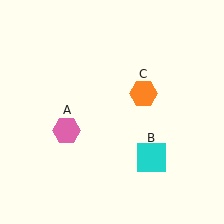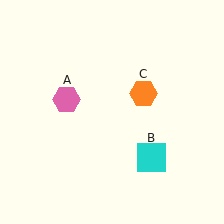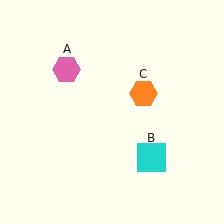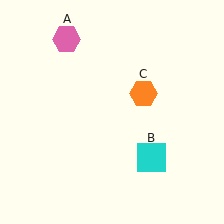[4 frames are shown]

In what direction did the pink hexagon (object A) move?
The pink hexagon (object A) moved up.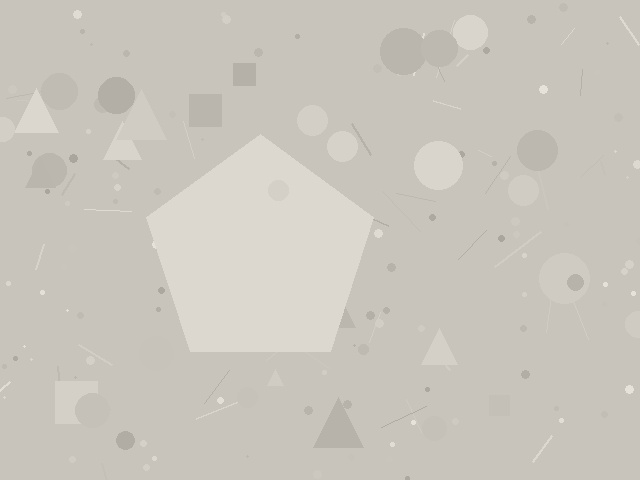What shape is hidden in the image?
A pentagon is hidden in the image.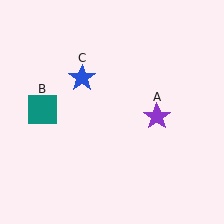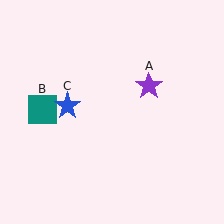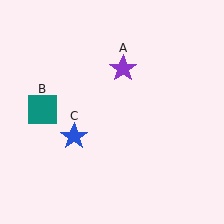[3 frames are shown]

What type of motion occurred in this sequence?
The purple star (object A), blue star (object C) rotated counterclockwise around the center of the scene.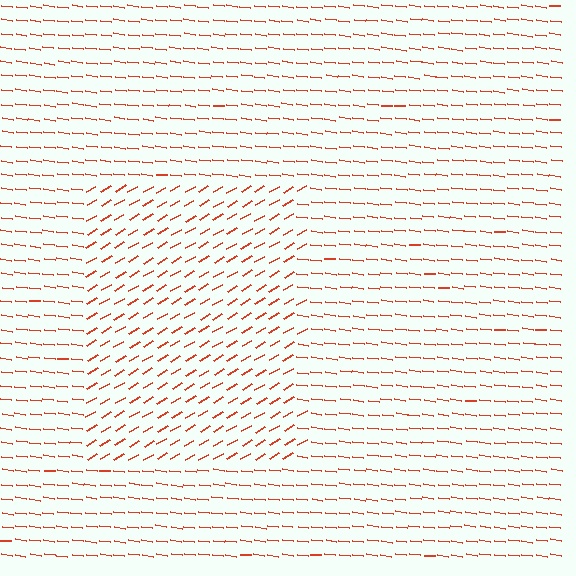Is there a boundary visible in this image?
Yes, there is a texture boundary formed by a change in line orientation.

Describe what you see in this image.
The image is filled with small red line segments. A rectangle region in the image has lines oriented differently from the surrounding lines, creating a visible texture boundary.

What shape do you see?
I see a rectangle.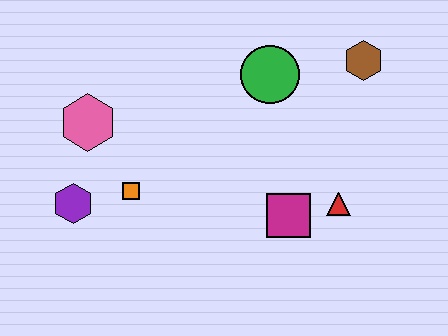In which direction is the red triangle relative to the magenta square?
The red triangle is to the right of the magenta square.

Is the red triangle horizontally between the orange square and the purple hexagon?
No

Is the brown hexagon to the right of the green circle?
Yes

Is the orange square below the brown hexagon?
Yes